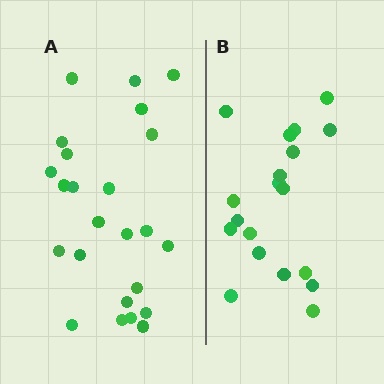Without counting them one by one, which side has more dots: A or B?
Region A (the left region) has more dots.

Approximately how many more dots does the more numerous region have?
Region A has about 5 more dots than region B.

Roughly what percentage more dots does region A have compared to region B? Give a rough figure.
About 25% more.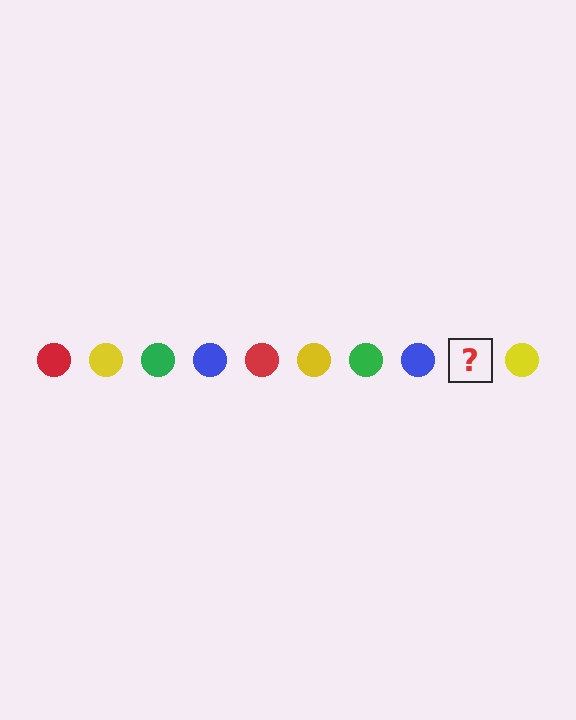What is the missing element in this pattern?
The missing element is a red circle.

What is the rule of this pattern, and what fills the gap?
The rule is that the pattern cycles through red, yellow, green, blue circles. The gap should be filled with a red circle.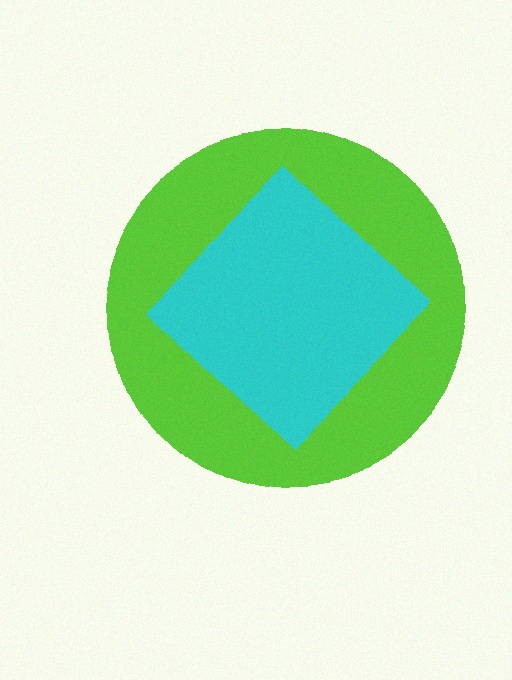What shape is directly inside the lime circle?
The cyan diamond.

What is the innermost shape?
The cyan diamond.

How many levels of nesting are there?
2.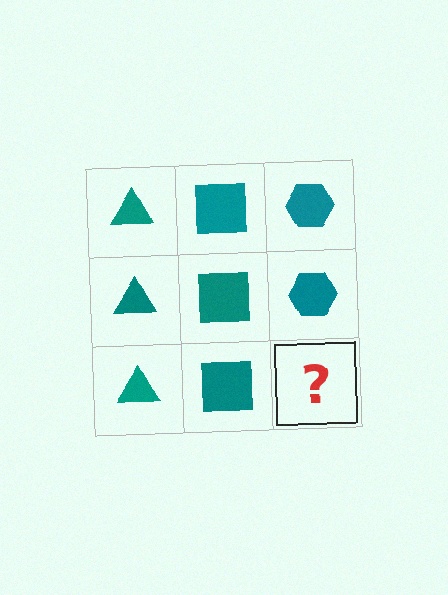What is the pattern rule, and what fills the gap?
The rule is that each column has a consistent shape. The gap should be filled with a teal hexagon.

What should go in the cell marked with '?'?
The missing cell should contain a teal hexagon.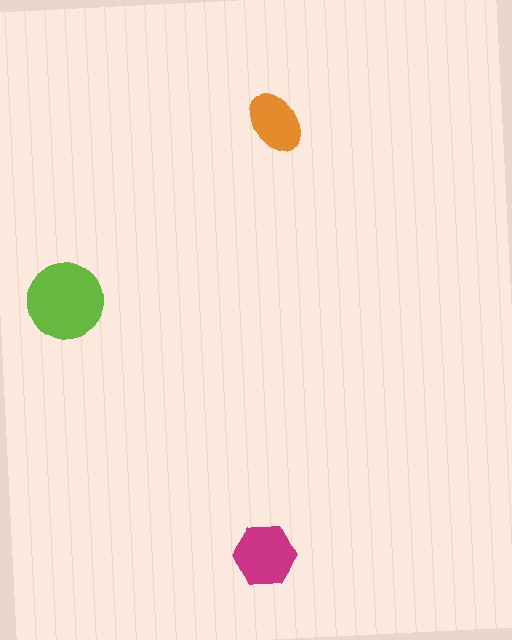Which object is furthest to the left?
The lime circle is leftmost.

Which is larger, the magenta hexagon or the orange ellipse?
The magenta hexagon.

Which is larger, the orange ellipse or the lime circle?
The lime circle.